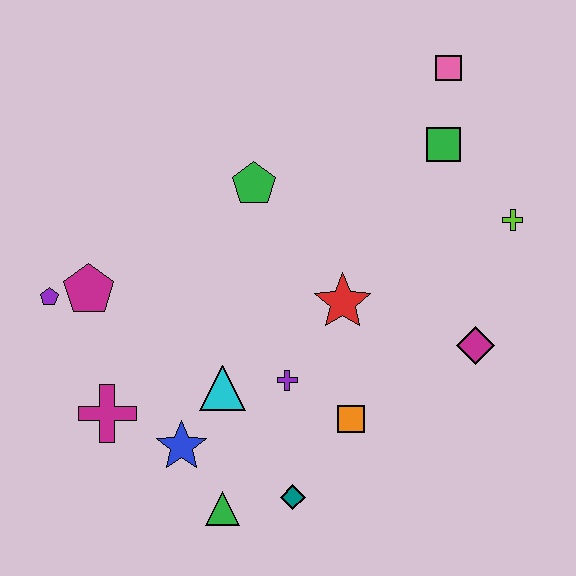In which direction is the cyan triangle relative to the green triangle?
The cyan triangle is above the green triangle.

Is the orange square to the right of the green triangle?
Yes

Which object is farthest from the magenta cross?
The pink square is farthest from the magenta cross.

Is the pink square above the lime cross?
Yes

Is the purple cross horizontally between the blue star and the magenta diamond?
Yes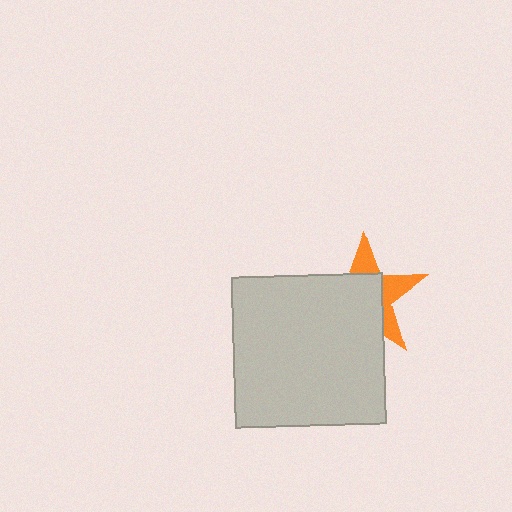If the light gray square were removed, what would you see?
You would see the complete orange star.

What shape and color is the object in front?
The object in front is a light gray square.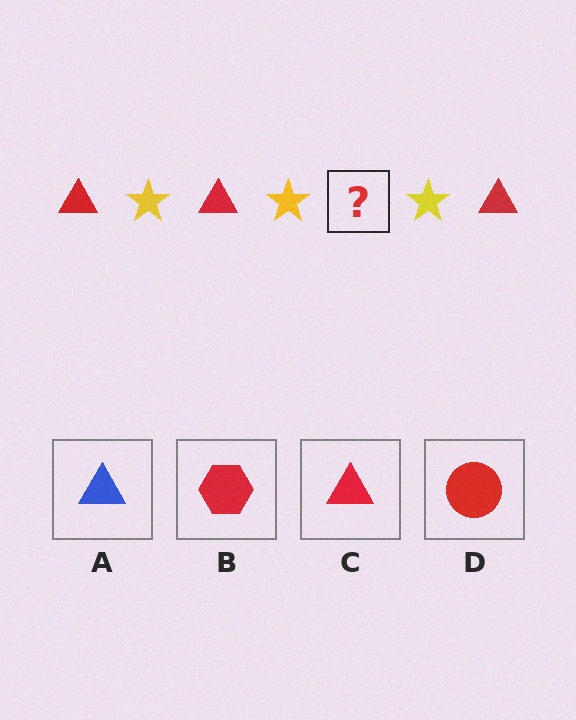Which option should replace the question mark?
Option C.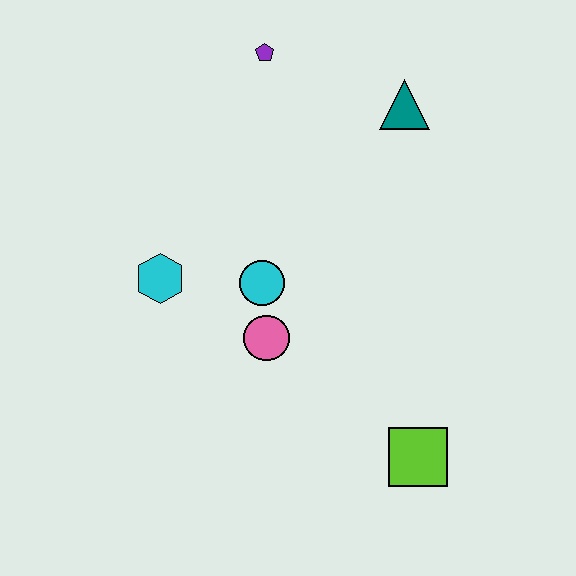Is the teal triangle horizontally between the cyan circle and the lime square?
Yes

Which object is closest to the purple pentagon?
The teal triangle is closest to the purple pentagon.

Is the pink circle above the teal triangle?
No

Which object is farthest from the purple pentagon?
The lime square is farthest from the purple pentagon.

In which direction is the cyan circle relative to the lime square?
The cyan circle is above the lime square.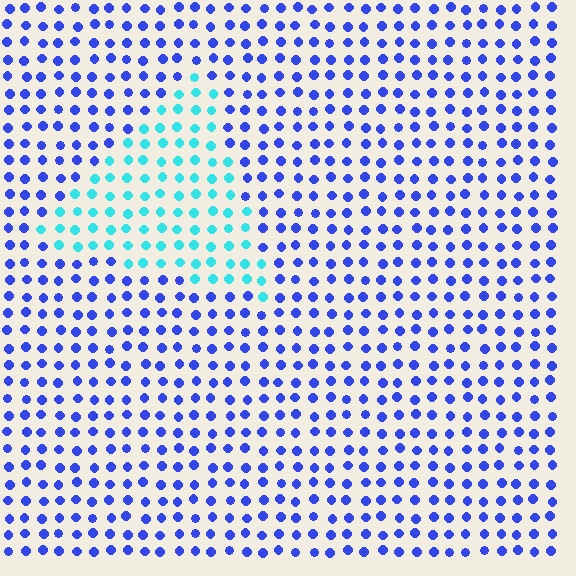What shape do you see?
I see a triangle.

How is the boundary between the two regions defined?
The boundary is defined purely by a slight shift in hue (about 53 degrees). Spacing, size, and orientation are identical on both sides.